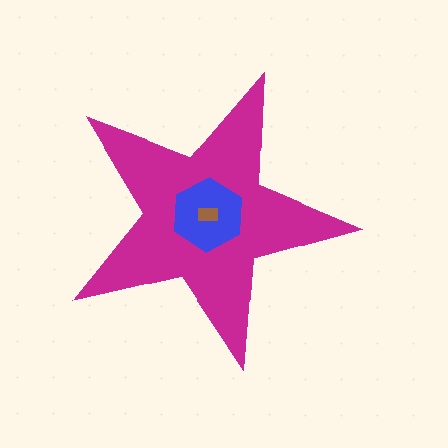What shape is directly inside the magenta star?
The blue hexagon.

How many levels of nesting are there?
3.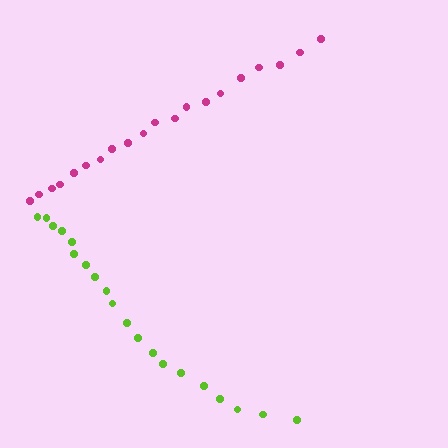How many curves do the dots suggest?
There are 2 distinct paths.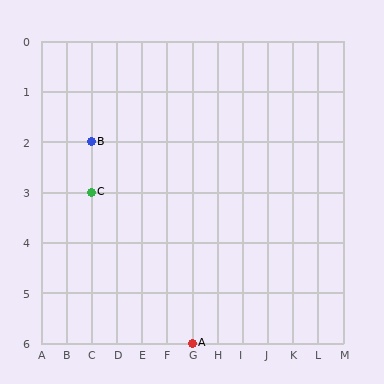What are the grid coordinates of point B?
Point B is at grid coordinates (C, 2).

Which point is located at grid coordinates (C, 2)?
Point B is at (C, 2).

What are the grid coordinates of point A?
Point A is at grid coordinates (G, 6).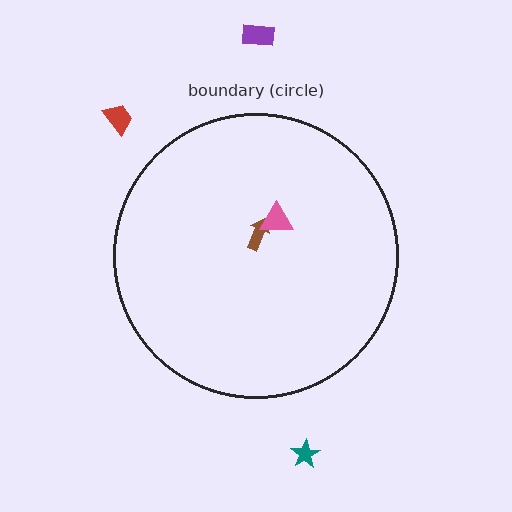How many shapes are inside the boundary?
2 inside, 3 outside.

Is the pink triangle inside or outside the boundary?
Inside.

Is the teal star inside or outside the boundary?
Outside.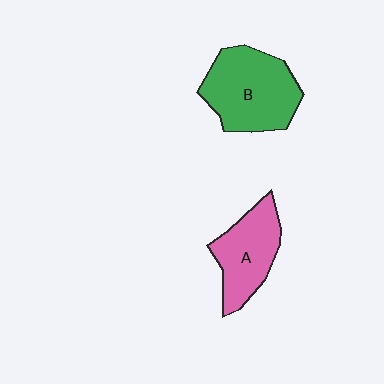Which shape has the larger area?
Shape B (green).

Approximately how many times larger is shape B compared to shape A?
Approximately 1.4 times.